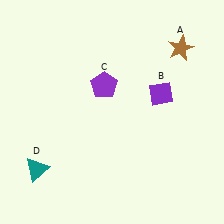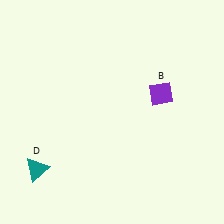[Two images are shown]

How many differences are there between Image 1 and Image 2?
There are 2 differences between the two images.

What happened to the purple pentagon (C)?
The purple pentagon (C) was removed in Image 2. It was in the top-left area of Image 1.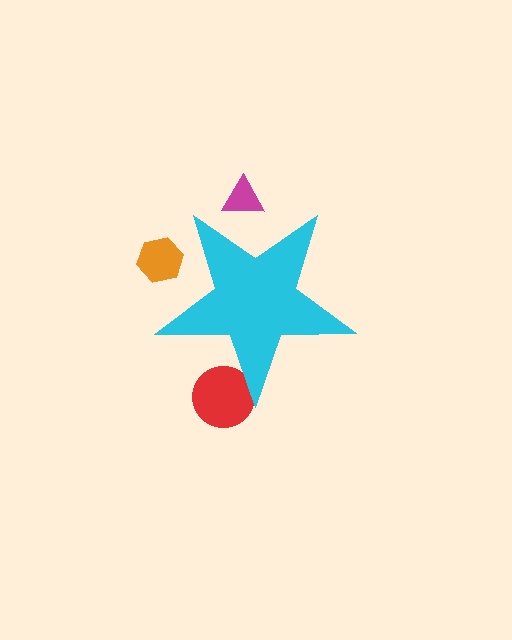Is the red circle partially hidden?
Yes, the red circle is partially hidden behind the cyan star.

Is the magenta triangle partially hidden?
Yes, the magenta triangle is partially hidden behind the cyan star.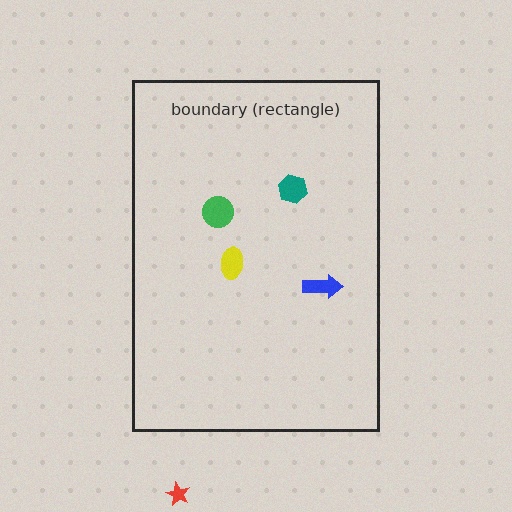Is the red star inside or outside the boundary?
Outside.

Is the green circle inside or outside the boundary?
Inside.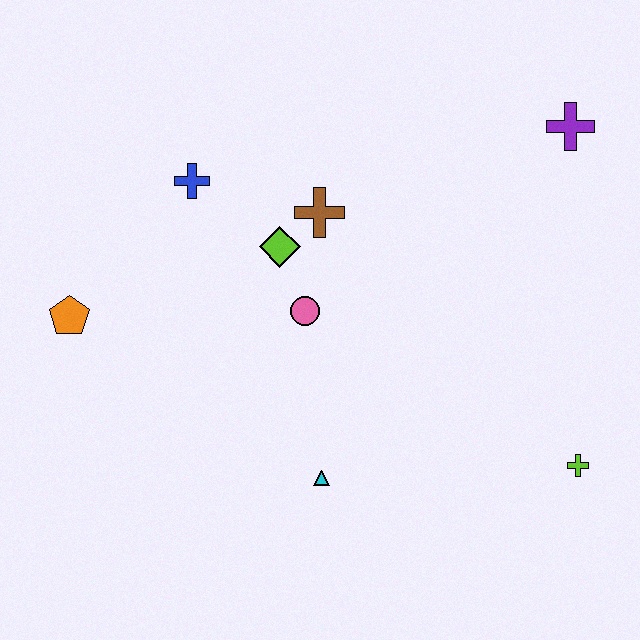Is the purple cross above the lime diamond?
Yes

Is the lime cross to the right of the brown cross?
Yes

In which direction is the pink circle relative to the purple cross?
The pink circle is to the left of the purple cross.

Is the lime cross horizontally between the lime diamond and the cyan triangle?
No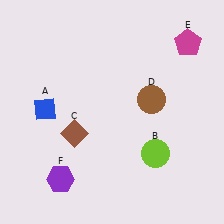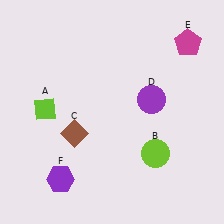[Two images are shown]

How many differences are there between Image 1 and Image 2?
There are 2 differences between the two images.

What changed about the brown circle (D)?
In Image 1, D is brown. In Image 2, it changed to purple.